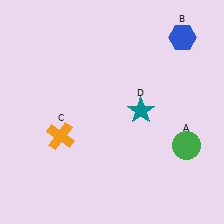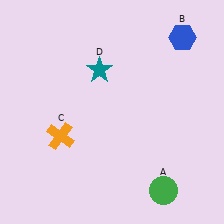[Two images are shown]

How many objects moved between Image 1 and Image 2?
2 objects moved between the two images.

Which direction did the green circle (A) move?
The green circle (A) moved down.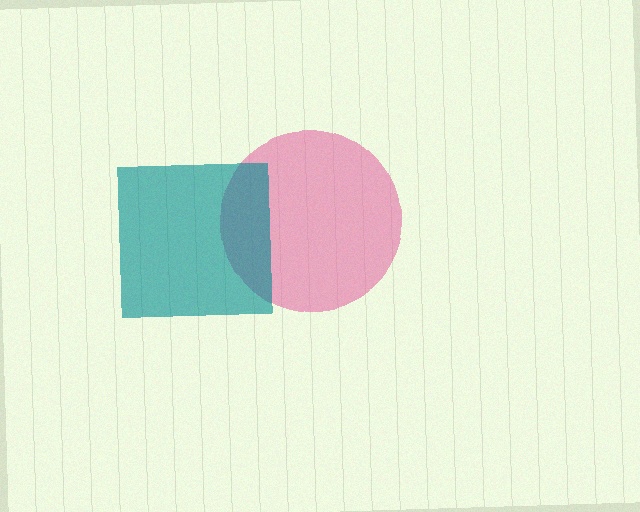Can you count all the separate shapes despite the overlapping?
Yes, there are 2 separate shapes.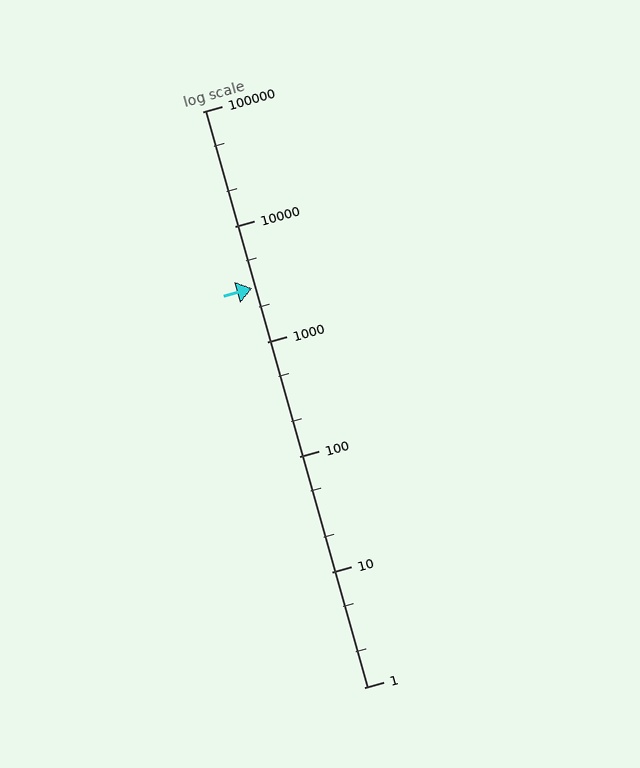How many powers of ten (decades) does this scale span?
The scale spans 5 decades, from 1 to 100000.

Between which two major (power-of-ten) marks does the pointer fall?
The pointer is between 1000 and 10000.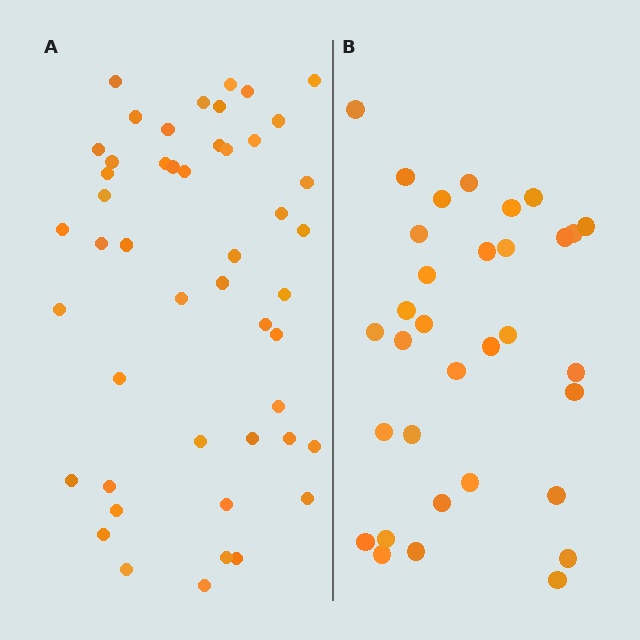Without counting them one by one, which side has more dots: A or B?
Region A (the left region) has more dots.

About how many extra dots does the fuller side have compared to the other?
Region A has approximately 15 more dots than region B.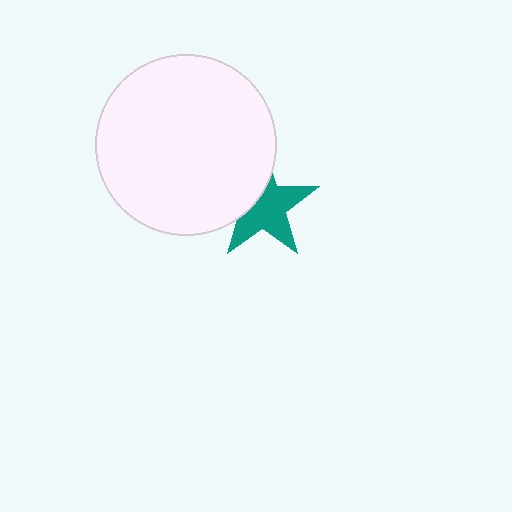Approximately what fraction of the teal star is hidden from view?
Roughly 36% of the teal star is hidden behind the white circle.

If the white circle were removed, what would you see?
You would see the complete teal star.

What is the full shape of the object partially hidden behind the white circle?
The partially hidden object is a teal star.